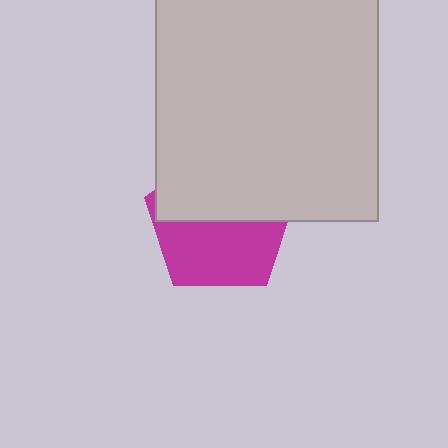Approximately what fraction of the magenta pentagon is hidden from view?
Roughly 49% of the magenta pentagon is hidden behind the light gray square.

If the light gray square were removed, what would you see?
You would see the complete magenta pentagon.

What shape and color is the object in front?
The object in front is a light gray square.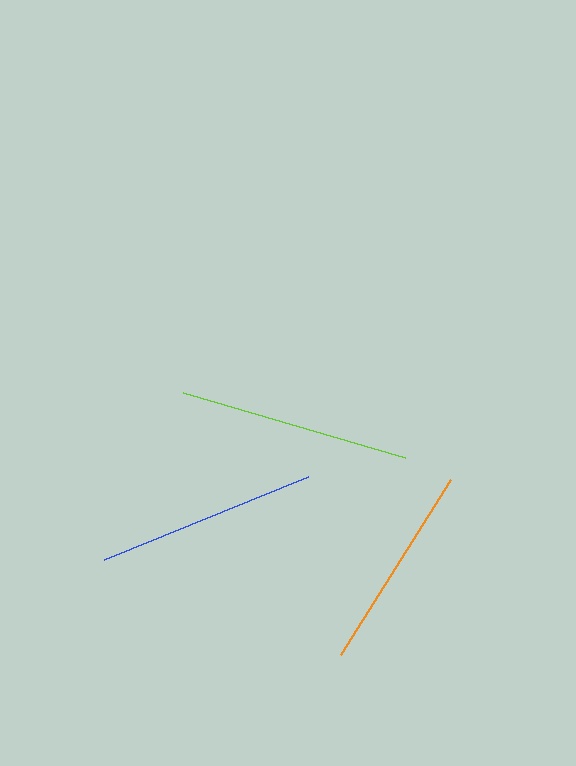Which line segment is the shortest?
The orange line is the shortest at approximately 207 pixels.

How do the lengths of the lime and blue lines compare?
The lime and blue lines are approximately the same length.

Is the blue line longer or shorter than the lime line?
The lime line is longer than the blue line.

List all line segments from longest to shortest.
From longest to shortest: lime, blue, orange.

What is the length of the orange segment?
The orange segment is approximately 207 pixels long.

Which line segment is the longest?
The lime line is the longest at approximately 232 pixels.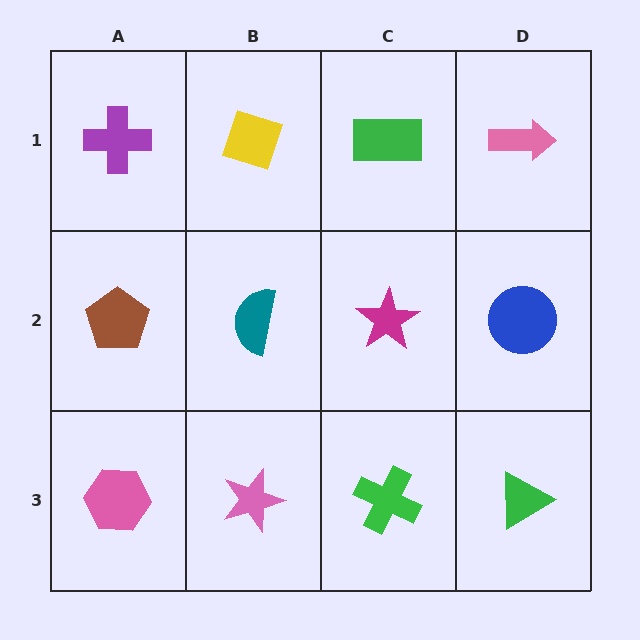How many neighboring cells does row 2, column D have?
3.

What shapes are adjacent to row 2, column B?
A yellow diamond (row 1, column B), a pink star (row 3, column B), a brown pentagon (row 2, column A), a magenta star (row 2, column C).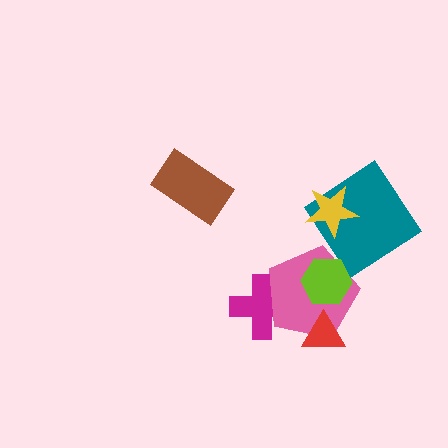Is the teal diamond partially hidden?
Yes, it is partially covered by another shape.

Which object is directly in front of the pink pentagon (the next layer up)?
The lime hexagon is directly in front of the pink pentagon.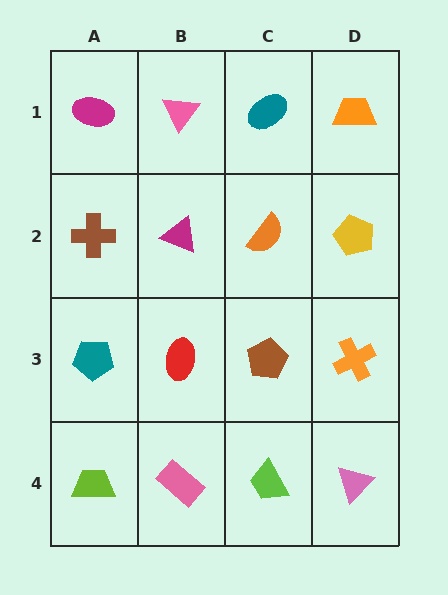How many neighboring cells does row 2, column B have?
4.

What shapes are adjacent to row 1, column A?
A brown cross (row 2, column A), a pink triangle (row 1, column B).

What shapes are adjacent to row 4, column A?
A teal pentagon (row 3, column A), a pink rectangle (row 4, column B).